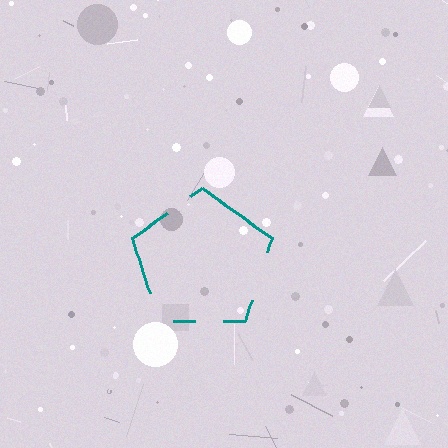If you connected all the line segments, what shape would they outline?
They would outline a pentagon.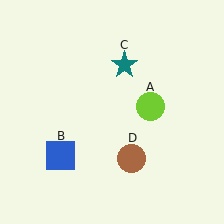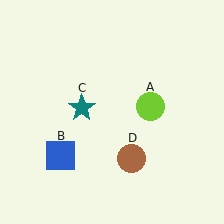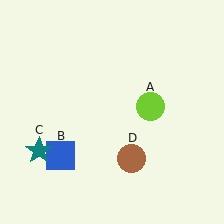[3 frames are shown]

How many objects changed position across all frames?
1 object changed position: teal star (object C).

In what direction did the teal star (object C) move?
The teal star (object C) moved down and to the left.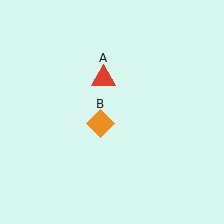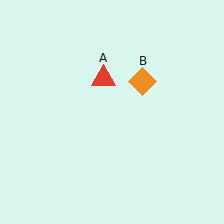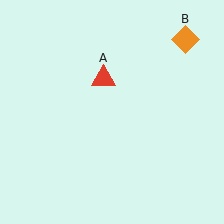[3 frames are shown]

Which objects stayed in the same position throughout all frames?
Red triangle (object A) remained stationary.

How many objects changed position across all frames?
1 object changed position: orange diamond (object B).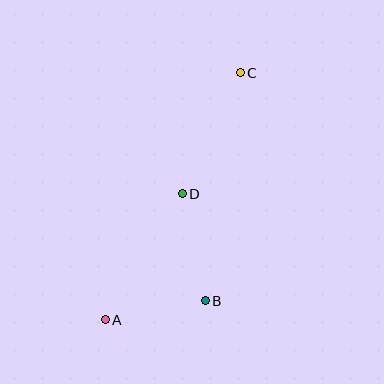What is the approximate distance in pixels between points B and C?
The distance between B and C is approximately 231 pixels.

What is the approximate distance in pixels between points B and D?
The distance between B and D is approximately 110 pixels.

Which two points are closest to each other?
Points A and B are closest to each other.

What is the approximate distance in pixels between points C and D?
The distance between C and D is approximately 134 pixels.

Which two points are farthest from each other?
Points A and C are farthest from each other.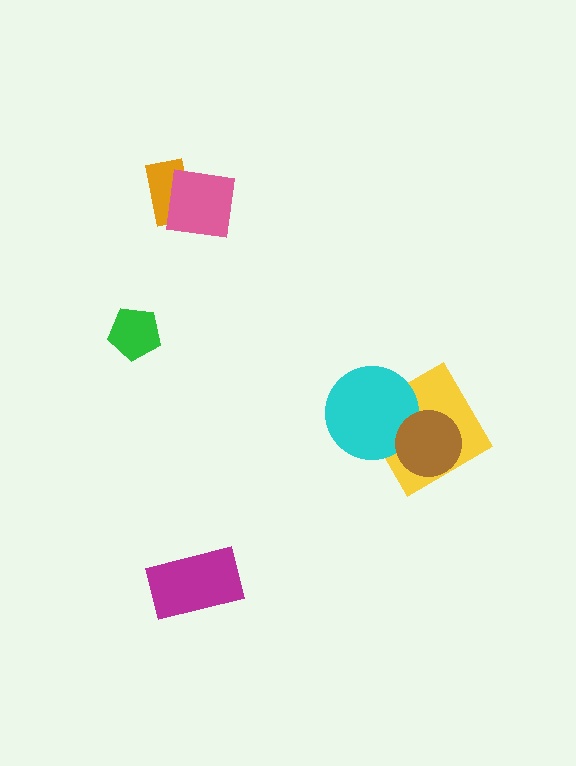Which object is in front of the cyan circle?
The brown circle is in front of the cyan circle.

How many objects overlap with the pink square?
1 object overlaps with the pink square.